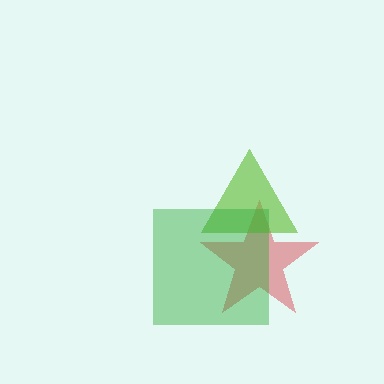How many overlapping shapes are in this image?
There are 3 overlapping shapes in the image.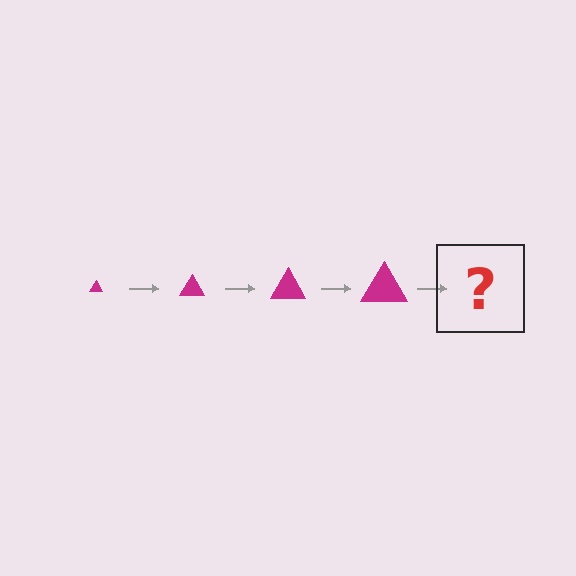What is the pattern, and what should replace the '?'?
The pattern is that the triangle gets progressively larger each step. The '?' should be a magenta triangle, larger than the previous one.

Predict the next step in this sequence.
The next step is a magenta triangle, larger than the previous one.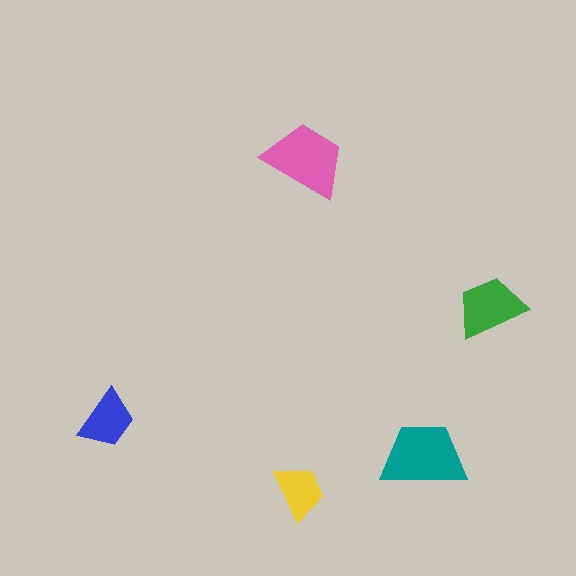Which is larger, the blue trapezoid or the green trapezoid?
The green one.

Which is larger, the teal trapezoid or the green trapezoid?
The teal one.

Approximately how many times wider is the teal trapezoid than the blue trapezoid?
About 1.5 times wider.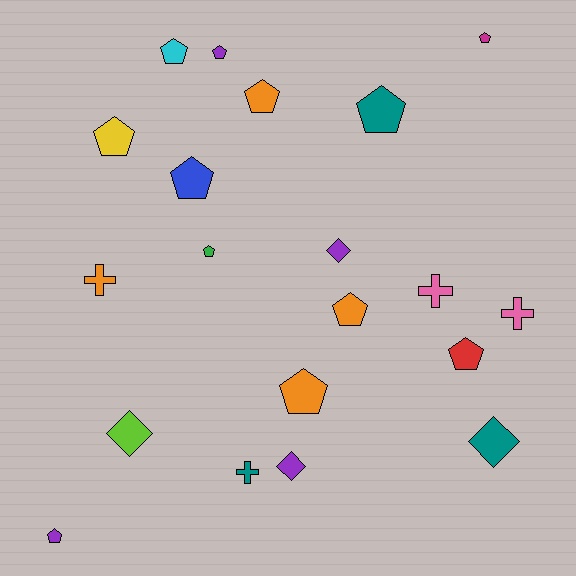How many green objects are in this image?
There is 1 green object.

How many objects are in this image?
There are 20 objects.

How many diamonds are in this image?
There are 4 diamonds.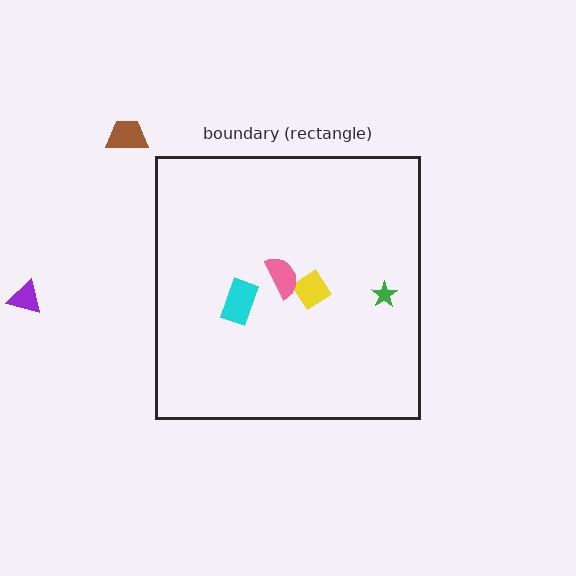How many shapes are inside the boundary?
4 inside, 2 outside.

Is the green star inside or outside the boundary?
Inside.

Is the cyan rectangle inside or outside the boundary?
Inside.